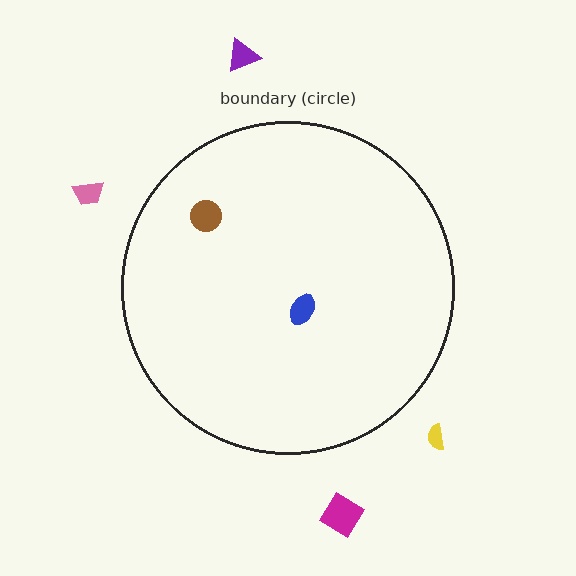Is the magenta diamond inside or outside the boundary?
Outside.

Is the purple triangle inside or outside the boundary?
Outside.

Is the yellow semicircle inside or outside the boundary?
Outside.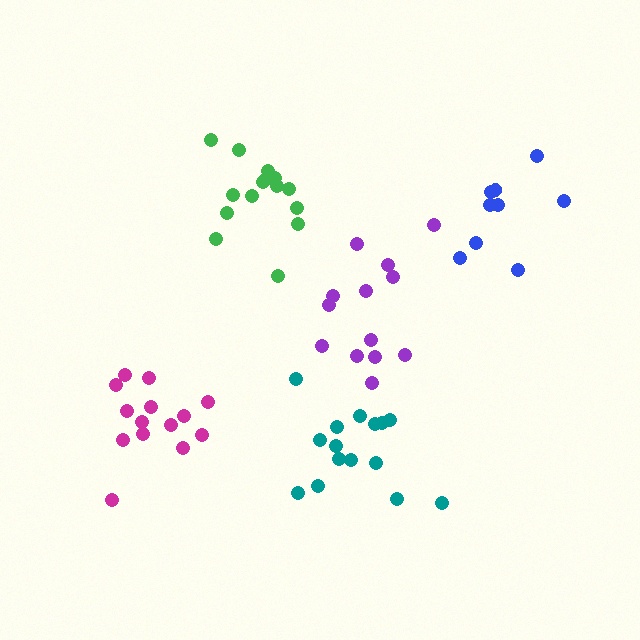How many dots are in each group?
Group 1: 13 dots, Group 2: 15 dots, Group 3: 15 dots, Group 4: 9 dots, Group 5: 14 dots (66 total).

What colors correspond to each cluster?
The clusters are colored: purple, green, teal, blue, magenta.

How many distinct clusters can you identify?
There are 5 distinct clusters.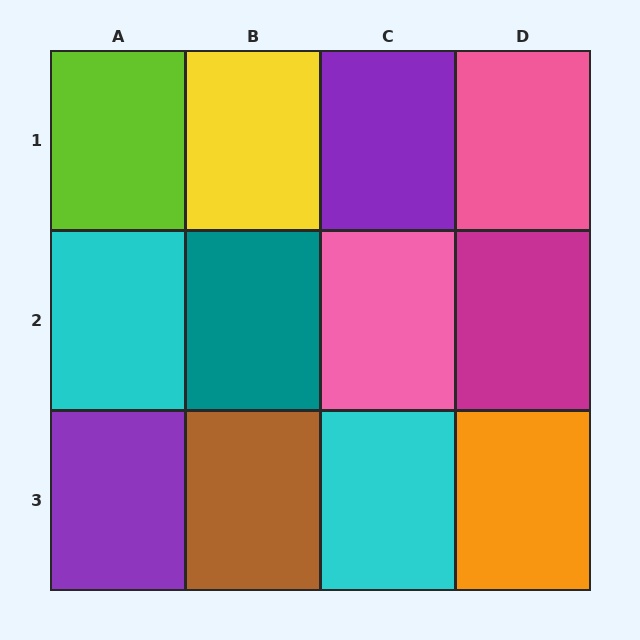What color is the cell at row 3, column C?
Cyan.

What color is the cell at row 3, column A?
Purple.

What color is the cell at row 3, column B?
Brown.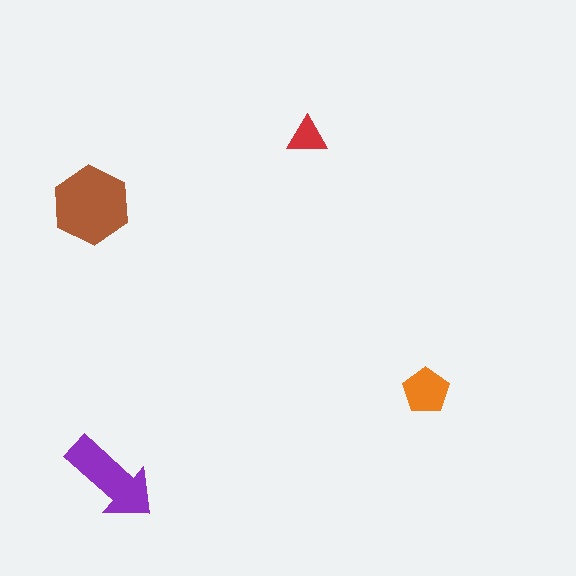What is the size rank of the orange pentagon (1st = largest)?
3rd.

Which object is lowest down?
The purple arrow is bottommost.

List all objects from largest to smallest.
The brown hexagon, the purple arrow, the orange pentagon, the red triangle.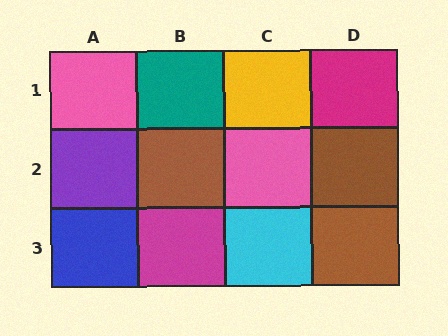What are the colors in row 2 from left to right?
Purple, brown, pink, brown.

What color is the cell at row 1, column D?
Magenta.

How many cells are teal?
1 cell is teal.